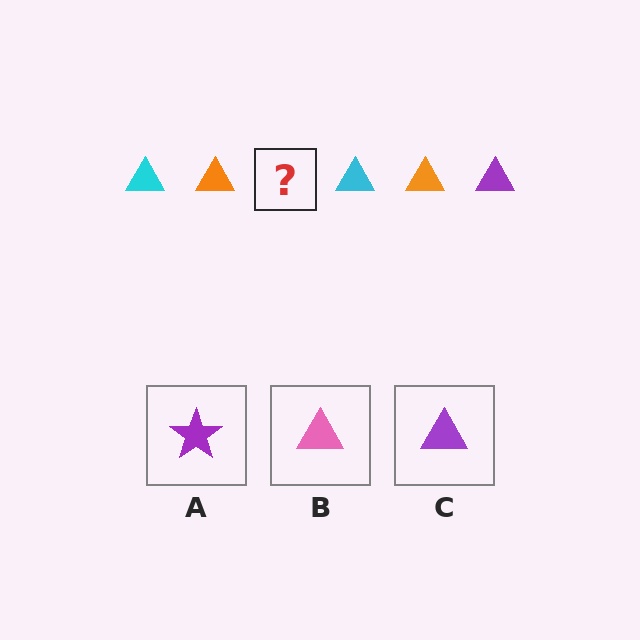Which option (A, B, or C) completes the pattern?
C.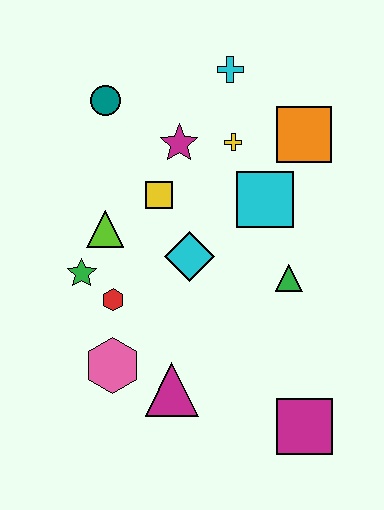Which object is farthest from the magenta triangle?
The cyan cross is farthest from the magenta triangle.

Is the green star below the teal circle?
Yes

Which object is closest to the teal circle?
The magenta star is closest to the teal circle.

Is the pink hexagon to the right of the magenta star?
No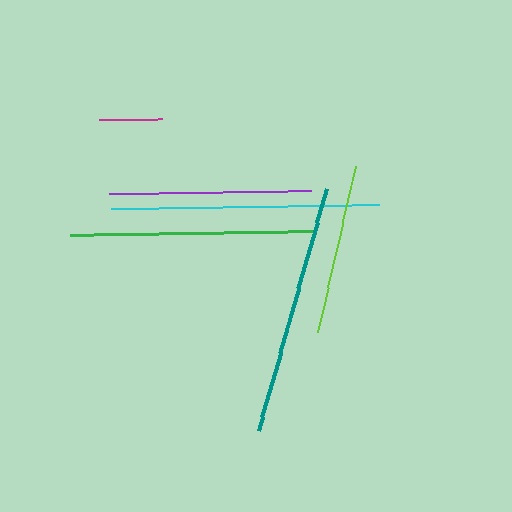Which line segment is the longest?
The cyan line is the longest at approximately 268 pixels.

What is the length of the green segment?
The green segment is approximately 243 pixels long.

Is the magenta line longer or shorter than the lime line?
The lime line is longer than the magenta line.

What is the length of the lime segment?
The lime segment is approximately 170 pixels long.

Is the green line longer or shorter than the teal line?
The teal line is longer than the green line.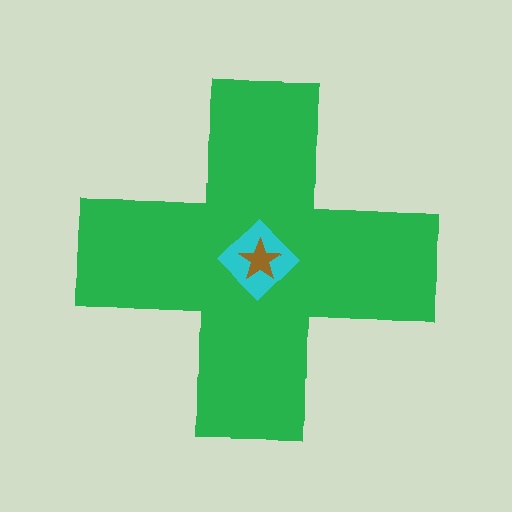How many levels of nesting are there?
3.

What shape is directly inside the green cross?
The cyan diamond.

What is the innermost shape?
The brown star.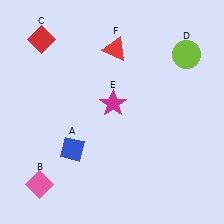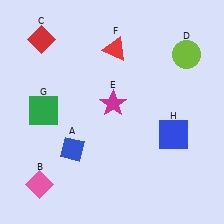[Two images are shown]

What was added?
A green square (G), a blue square (H) were added in Image 2.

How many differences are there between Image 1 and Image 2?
There are 2 differences between the two images.